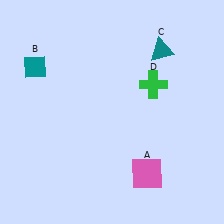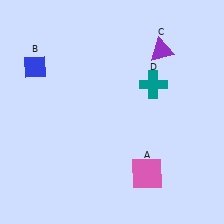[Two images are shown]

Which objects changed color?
B changed from teal to blue. C changed from teal to purple. D changed from green to teal.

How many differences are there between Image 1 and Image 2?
There are 3 differences between the two images.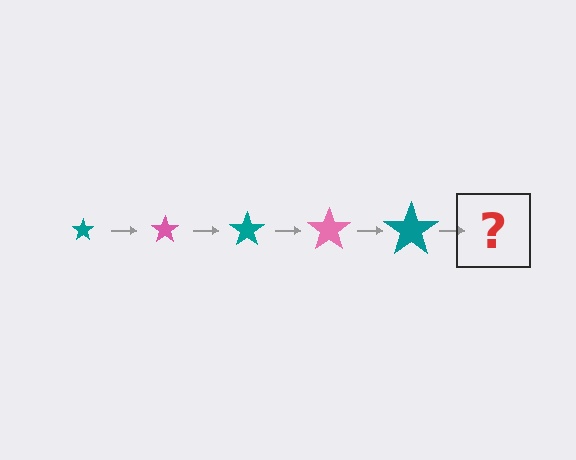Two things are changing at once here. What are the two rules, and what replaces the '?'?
The two rules are that the star grows larger each step and the color cycles through teal and pink. The '?' should be a pink star, larger than the previous one.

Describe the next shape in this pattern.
It should be a pink star, larger than the previous one.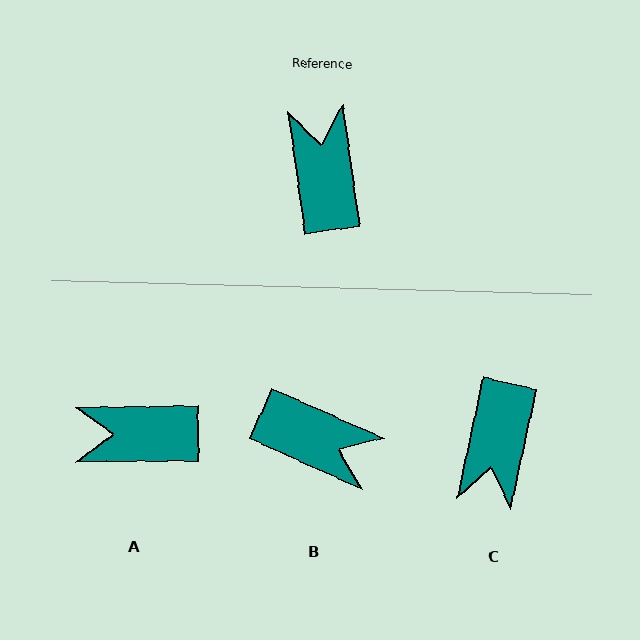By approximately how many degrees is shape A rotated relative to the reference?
Approximately 83 degrees counter-clockwise.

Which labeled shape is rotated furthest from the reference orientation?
C, about 160 degrees away.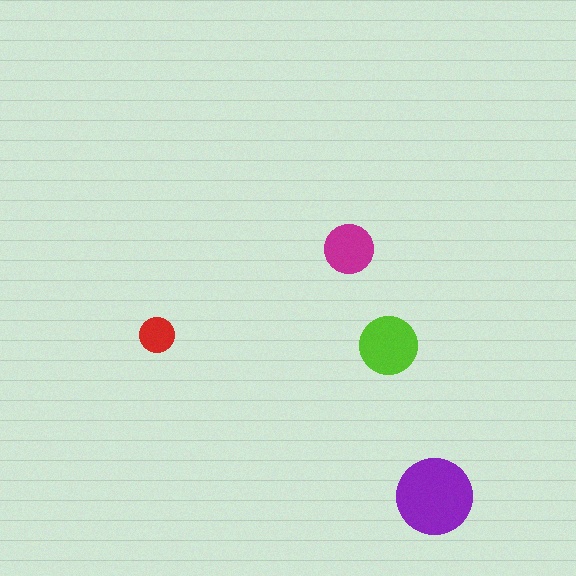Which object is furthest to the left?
The red circle is leftmost.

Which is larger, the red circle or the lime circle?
The lime one.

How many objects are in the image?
There are 4 objects in the image.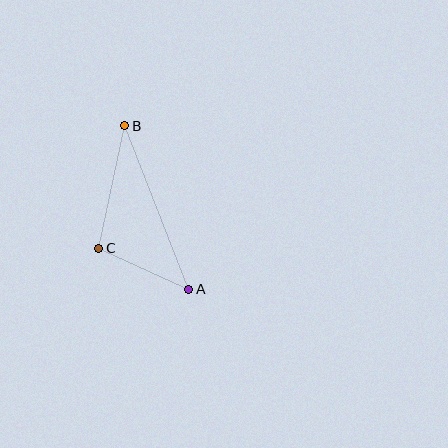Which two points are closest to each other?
Points A and C are closest to each other.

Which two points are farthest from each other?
Points A and B are farthest from each other.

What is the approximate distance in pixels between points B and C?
The distance between B and C is approximately 126 pixels.